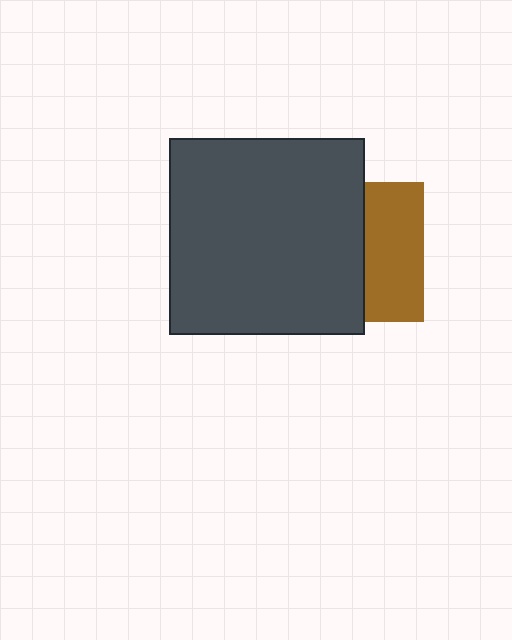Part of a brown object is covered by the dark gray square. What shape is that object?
It is a square.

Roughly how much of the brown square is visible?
A small part of it is visible (roughly 41%).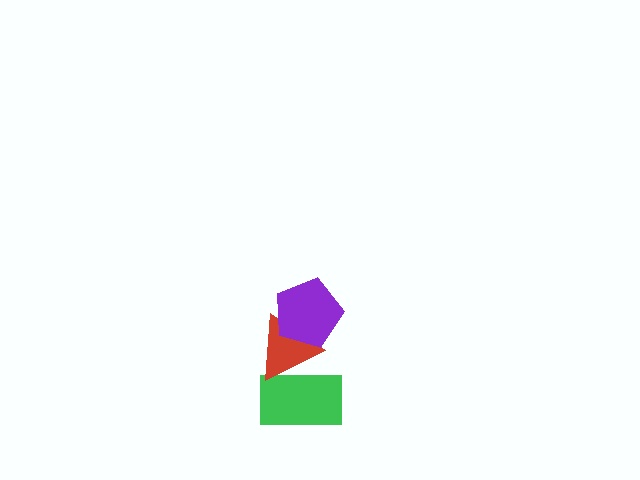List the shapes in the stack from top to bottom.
From top to bottom: the purple pentagon, the red triangle, the green rectangle.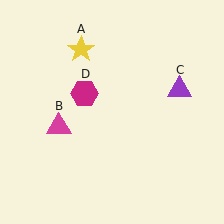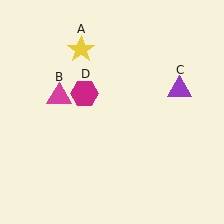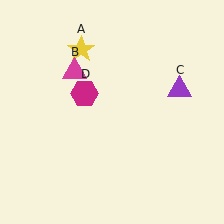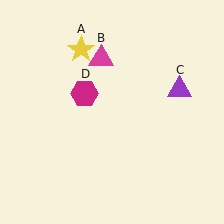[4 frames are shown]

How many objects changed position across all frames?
1 object changed position: magenta triangle (object B).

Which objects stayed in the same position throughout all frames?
Yellow star (object A) and purple triangle (object C) and magenta hexagon (object D) remained stationary.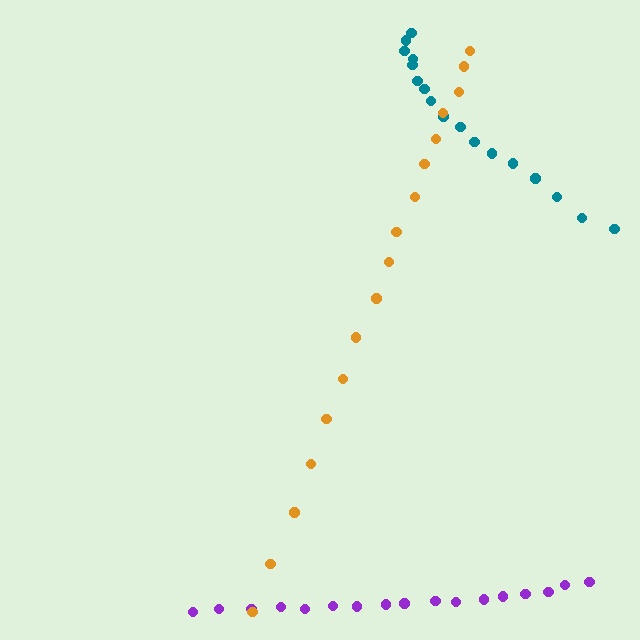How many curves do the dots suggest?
There are 3 distinct paths.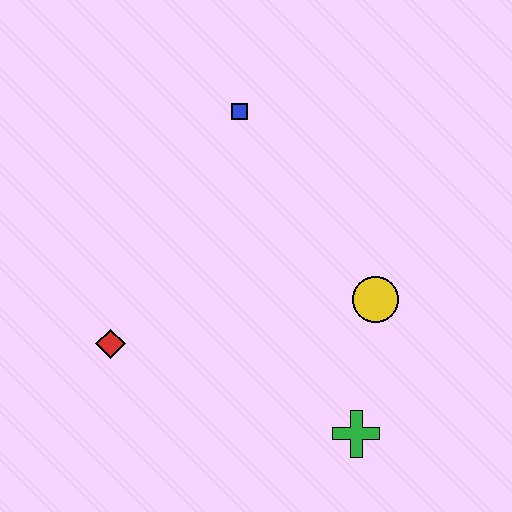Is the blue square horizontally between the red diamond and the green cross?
Yes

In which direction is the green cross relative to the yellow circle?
The green cross is below the yellow circle.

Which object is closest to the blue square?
The yellow circle is closest to the blue square.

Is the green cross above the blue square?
No